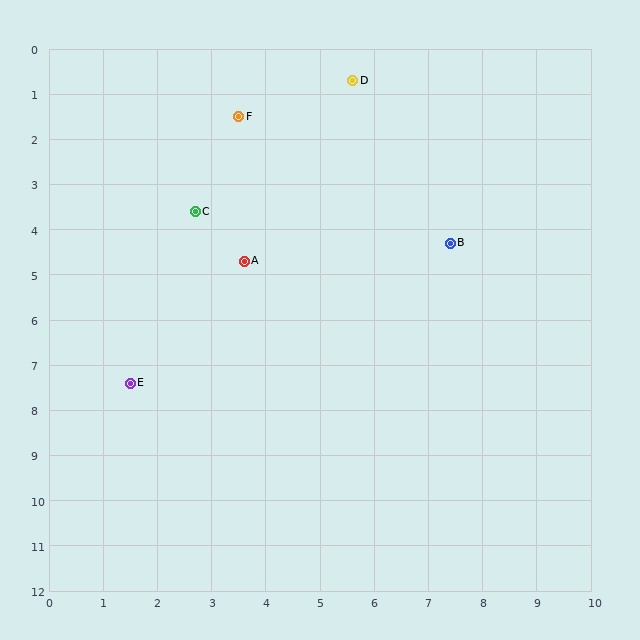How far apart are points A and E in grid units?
Points A and E are about 3.4 grid units apart.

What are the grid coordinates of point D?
Point D is at approximately (5.6, 0.7).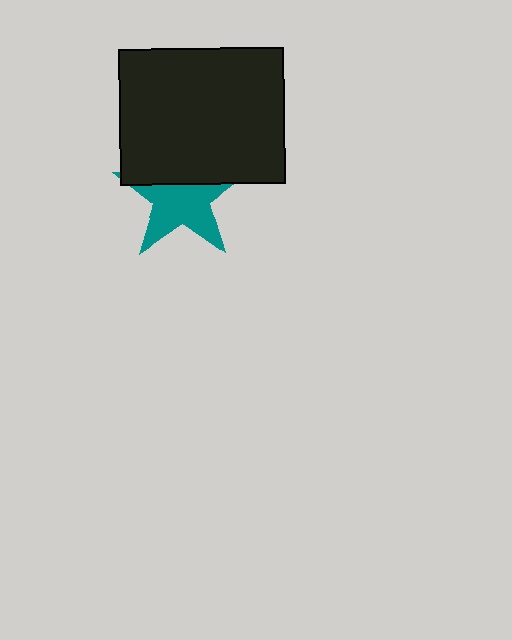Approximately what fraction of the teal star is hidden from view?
Roughly 40% of the teal star is hidden behind the black rectangle.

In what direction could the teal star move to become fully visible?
The teal star could move down. That would shift it out from behind the black rectangle entirely.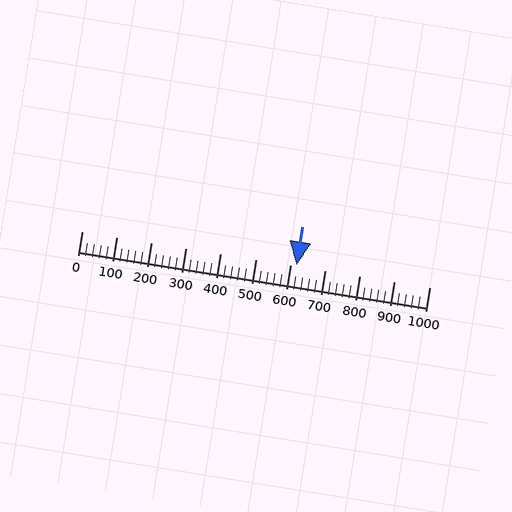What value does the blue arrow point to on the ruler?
The blue arrow points to approximately 617.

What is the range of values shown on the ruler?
The ruler shows values from 0 to 1000.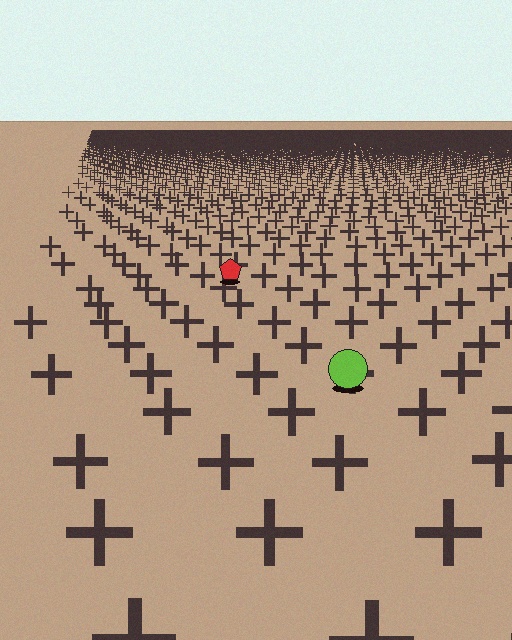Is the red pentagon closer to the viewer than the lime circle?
No. The lime circle is closer — you can tell from the texture gradient: the ground texture is coarser near it.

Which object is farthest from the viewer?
The red pentagon is farthest from the viewer. It appears smaller and the ground texture around it is denser.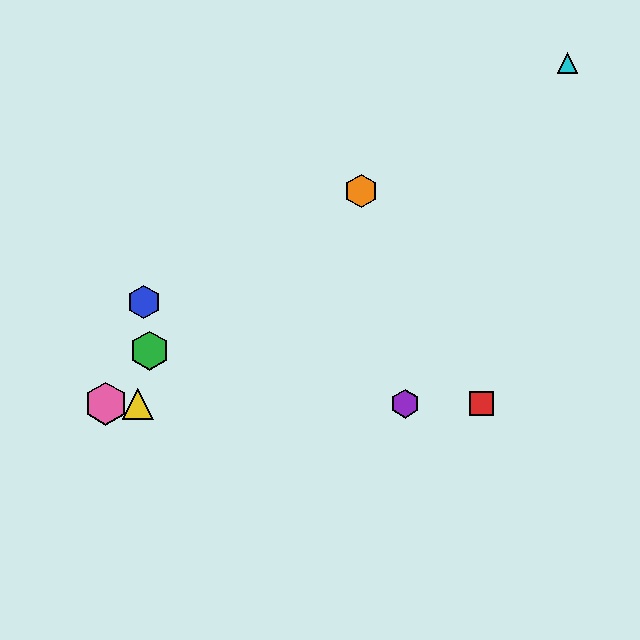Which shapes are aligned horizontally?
The red square, the yellow triangle, the purple hexagon, the pink hexagon are aligned horizontally.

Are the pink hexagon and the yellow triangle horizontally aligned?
Yes, both are at y≈404.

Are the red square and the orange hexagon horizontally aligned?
No, the red square is at y≈404 and the orange hexagon is at y≈191.